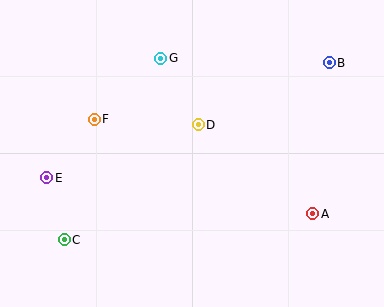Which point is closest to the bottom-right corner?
Point A is closest to the bottom-right corner.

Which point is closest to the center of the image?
Point D at (198, 125) is closest to the center.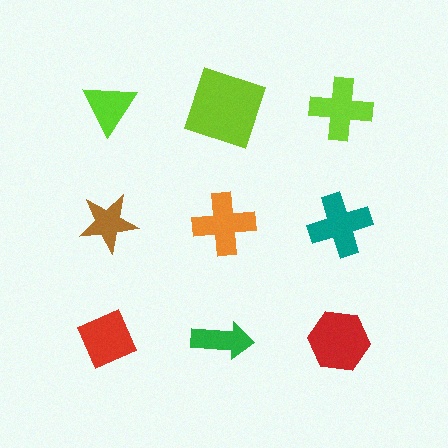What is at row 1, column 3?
A lime cross.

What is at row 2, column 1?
A brown star.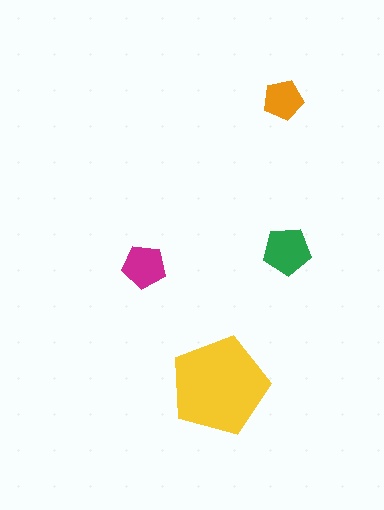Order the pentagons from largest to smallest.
the yellow one, the green one, the magenta one, the orange one.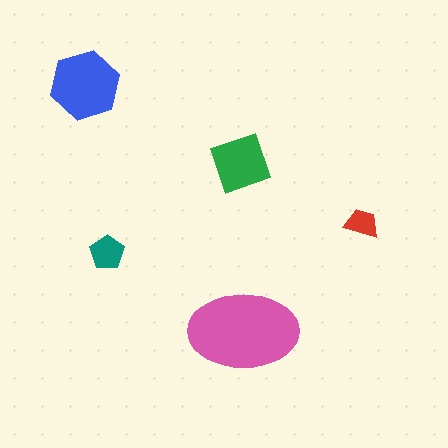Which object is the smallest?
The red trapezoid.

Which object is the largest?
The pink ellipse.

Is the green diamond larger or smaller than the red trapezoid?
Larger.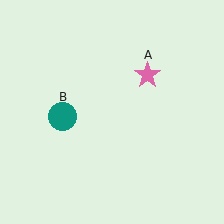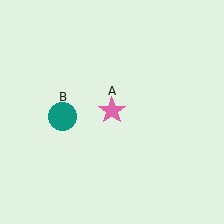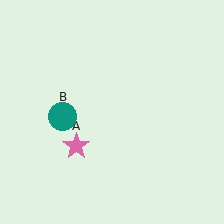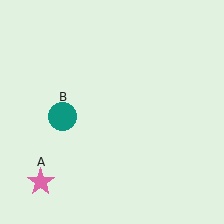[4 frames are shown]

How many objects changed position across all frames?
1 object changed position: pink star (object A).